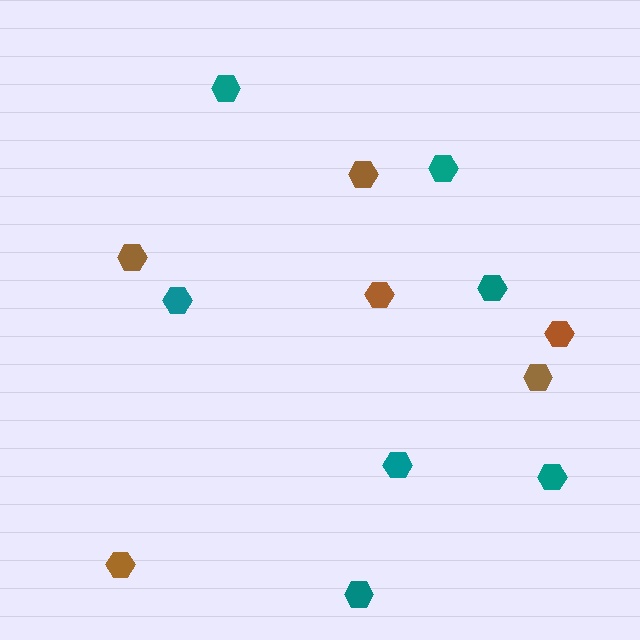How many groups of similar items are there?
There are 2 groups: one group of teal hexagons (7) and one group of brown hexagons (6).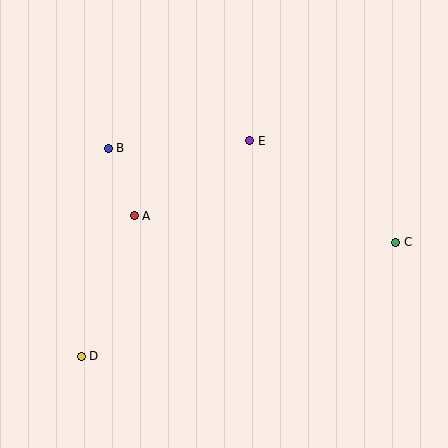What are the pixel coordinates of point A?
Point A is at (134, 216).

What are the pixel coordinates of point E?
Point E is at (250, 141).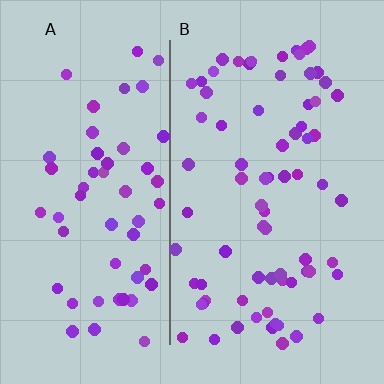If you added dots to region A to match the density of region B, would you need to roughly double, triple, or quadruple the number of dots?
Approximately double.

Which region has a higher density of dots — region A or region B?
B (the right).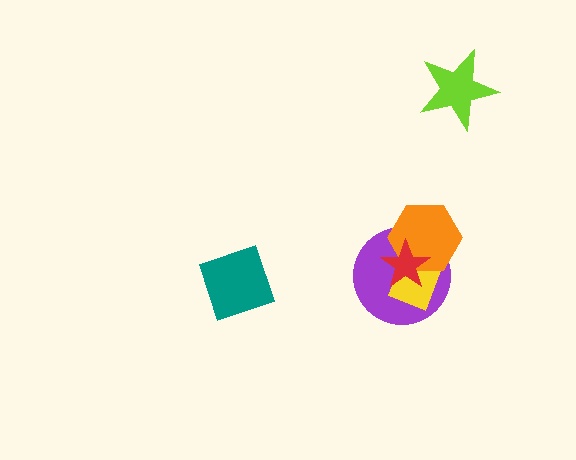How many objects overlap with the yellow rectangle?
3 objects overlap with the yellow rectangle.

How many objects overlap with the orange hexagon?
3 objects overlap with the orange hexagon.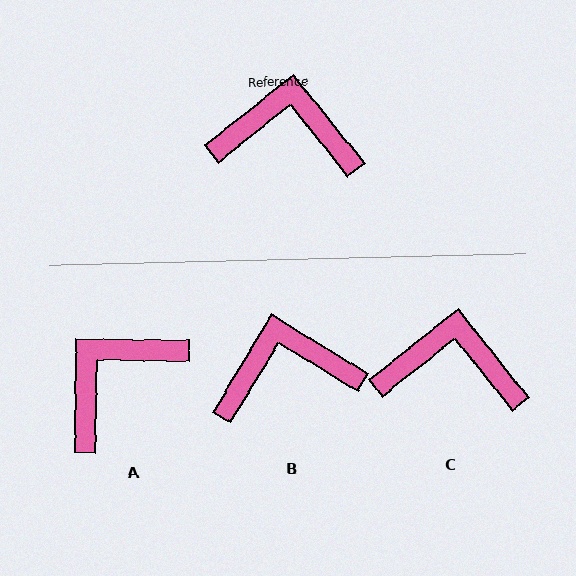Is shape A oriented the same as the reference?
No, it is off by about 51 degrees.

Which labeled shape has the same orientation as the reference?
C.